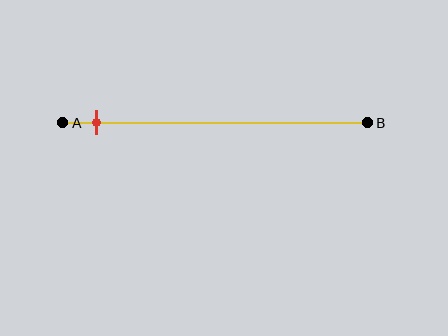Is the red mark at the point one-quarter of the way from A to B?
No, the mark is at about 10% from A, not at the 25% one-quarter point.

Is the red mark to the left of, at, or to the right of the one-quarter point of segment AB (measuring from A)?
The red mark is to the left of the one-quarter point of segment AB.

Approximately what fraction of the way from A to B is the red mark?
The red mark is approximately 10% of the way from A to B.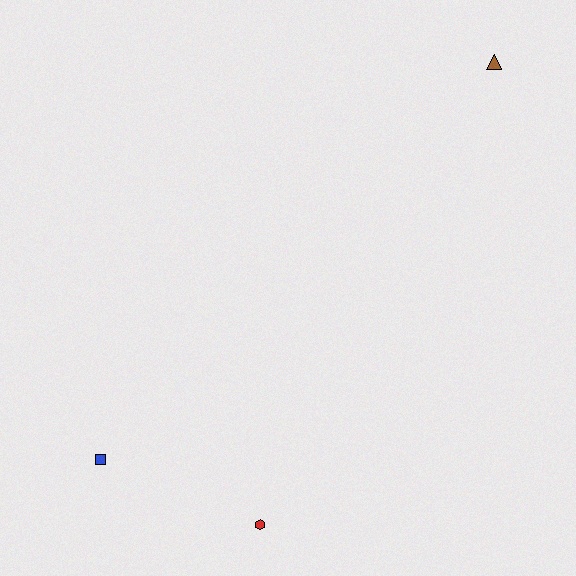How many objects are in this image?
There are 3 objects.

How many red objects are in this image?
There is 1 red object.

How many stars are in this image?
There are no stars.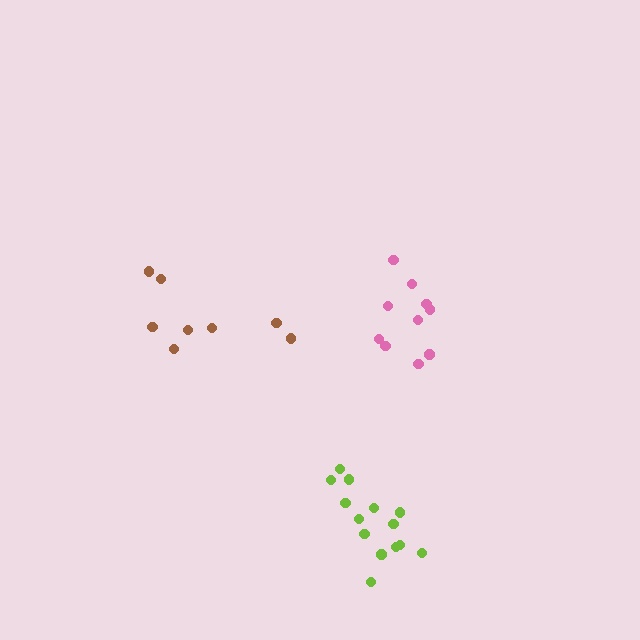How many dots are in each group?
Group 1: 8 dots, Group 2: 10 dots, Group 3: 14 dots (32 total).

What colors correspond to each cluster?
The clusters are colored: brown, pink, lime.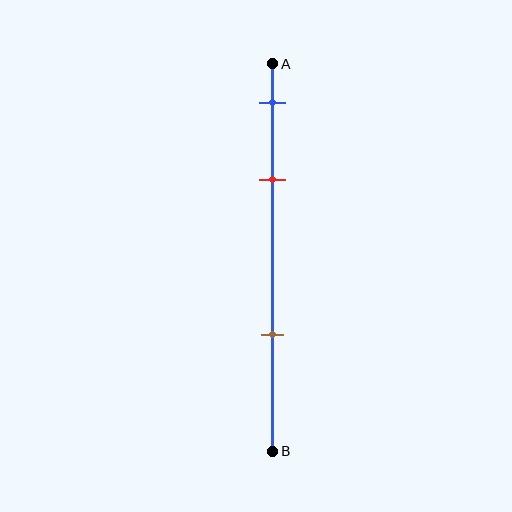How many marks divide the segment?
There are 3 marks dividing the segment.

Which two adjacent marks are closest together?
The blue and red marks are the closest adjacent pair.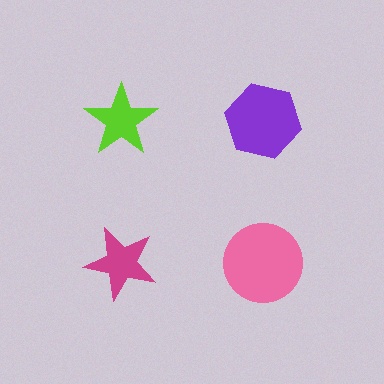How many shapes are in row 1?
2 shapes.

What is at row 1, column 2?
A purple hexagon.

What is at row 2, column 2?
A pink circle.